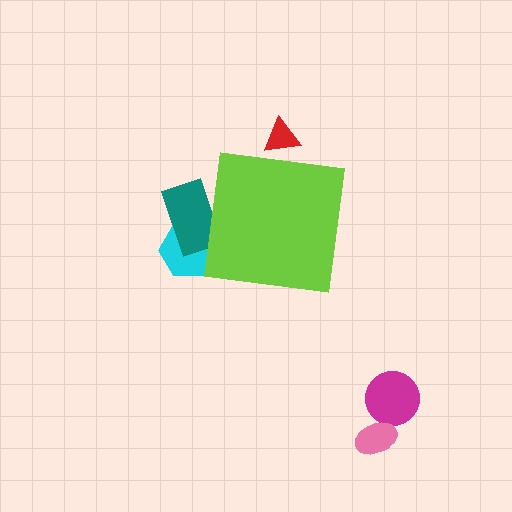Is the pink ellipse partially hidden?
No, the pink ellipse is fully visible.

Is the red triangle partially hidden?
Yes, the red triangle is partially hidden behind the lime square.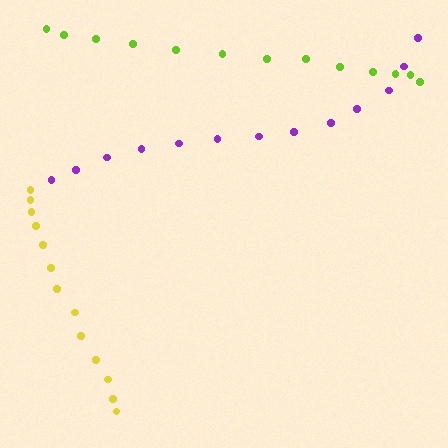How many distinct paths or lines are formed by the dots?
There are 3 distinct paths.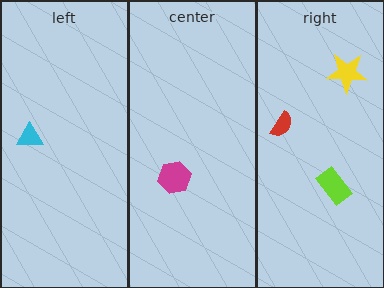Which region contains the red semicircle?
The right region.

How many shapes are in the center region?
1.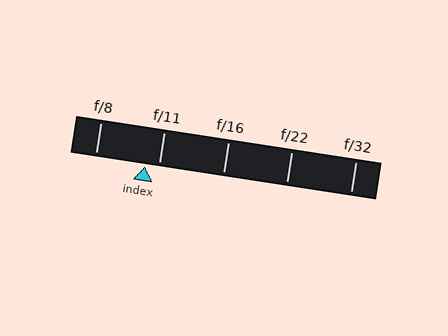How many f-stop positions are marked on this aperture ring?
There are 5 f-stop positions marked.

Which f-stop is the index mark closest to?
The index mark is closest to f/11.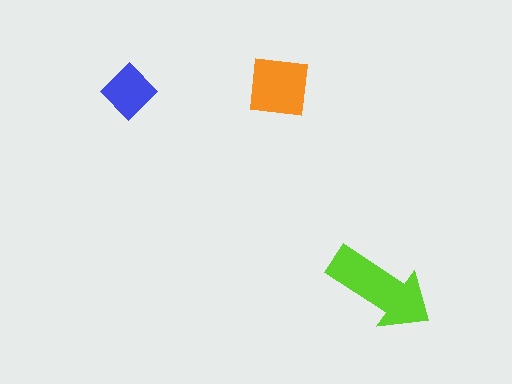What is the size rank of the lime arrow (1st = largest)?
1st.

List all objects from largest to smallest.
The lime arrow, the orange square, the blue diamond.